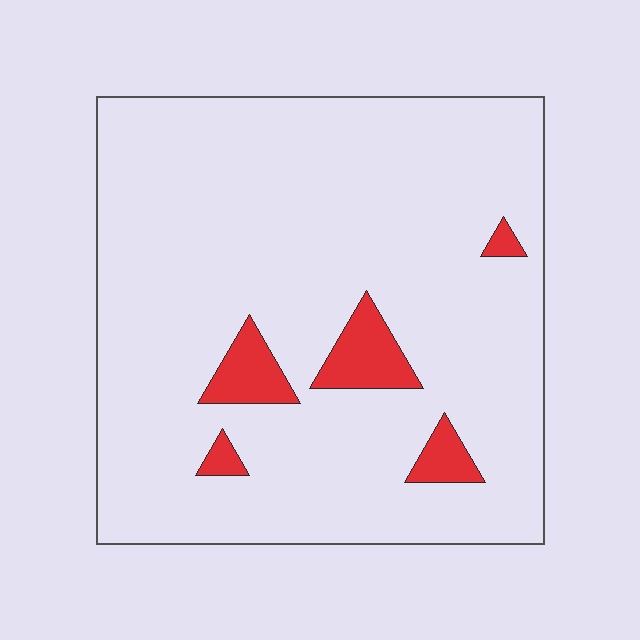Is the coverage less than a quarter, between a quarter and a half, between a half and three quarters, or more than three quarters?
Less than a quarter.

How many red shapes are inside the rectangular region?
5.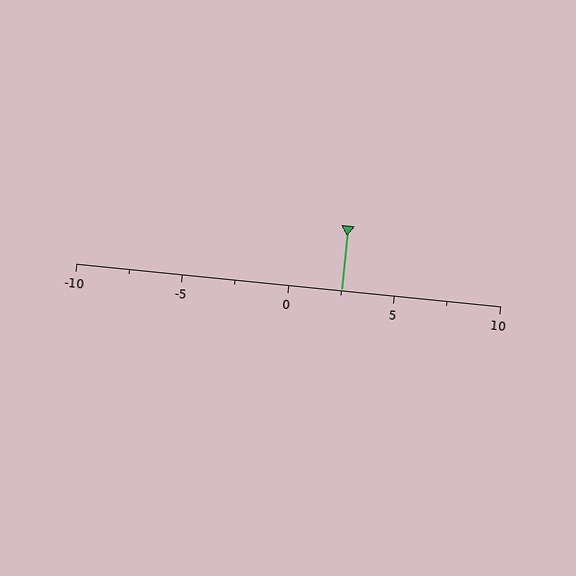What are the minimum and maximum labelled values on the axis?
The axis runs from -10 to 10.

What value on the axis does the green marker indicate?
The marker indicates approximately 2.5.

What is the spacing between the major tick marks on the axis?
The major ticks are spaced 5 apart.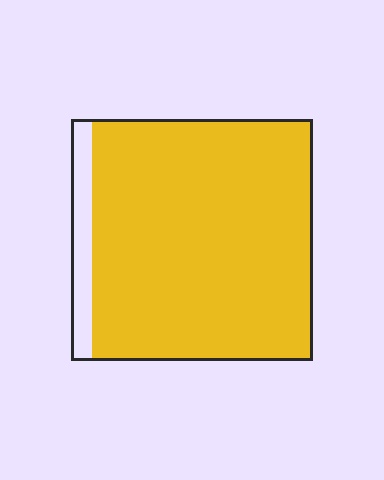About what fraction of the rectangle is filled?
About nine tenths (9/10).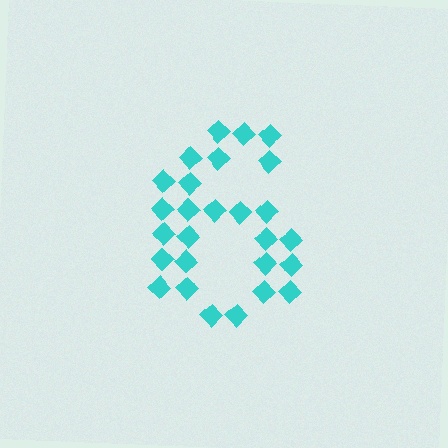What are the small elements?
The small elements are diamonds.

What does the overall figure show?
The overall figure shows the digit 6.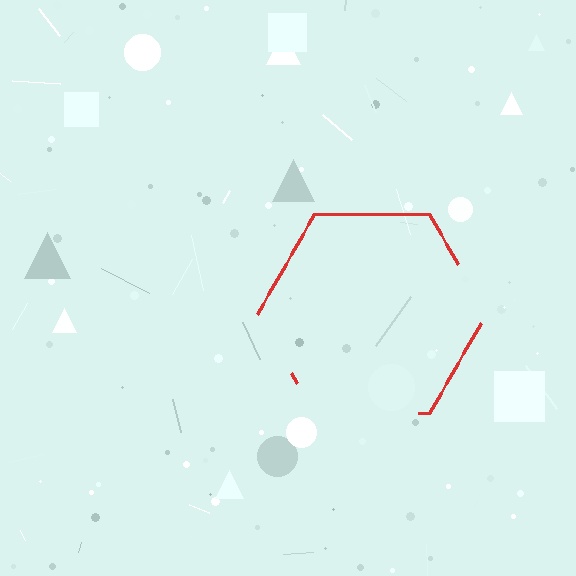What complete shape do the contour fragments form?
The contour fragments form a hexagon.